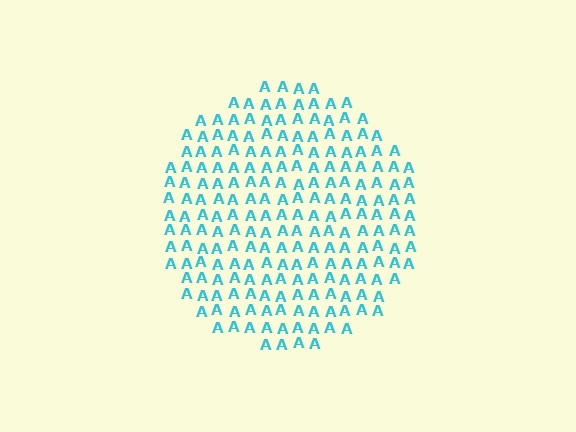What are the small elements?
The small elements are letter A's.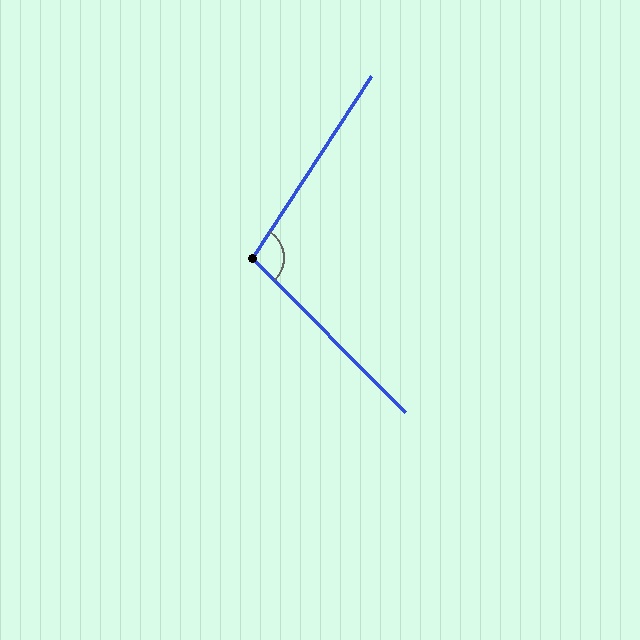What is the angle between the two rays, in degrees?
Approximately 102 degrees.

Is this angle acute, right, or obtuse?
It is obtuse.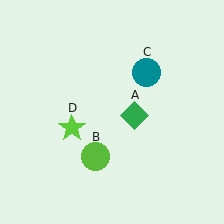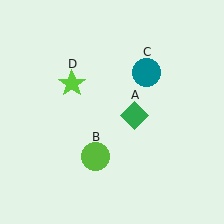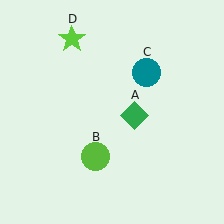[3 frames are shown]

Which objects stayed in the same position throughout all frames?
Green diamond (object A) and lime circle (object B) and teal circle (object C) remained stationary.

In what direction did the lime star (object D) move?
The lime star (object D) moved up.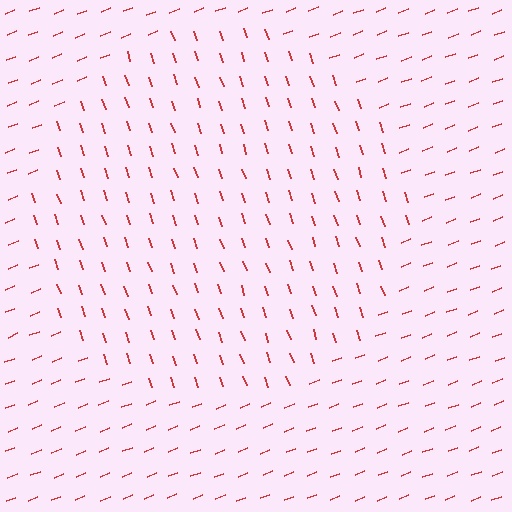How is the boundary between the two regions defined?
The boundary is defined purely by a change in line orientation (approximately 87 degrees difference). All lines are the same color and thickness.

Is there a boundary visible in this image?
Yes, there is a texture boundary formed by a change in line orientation.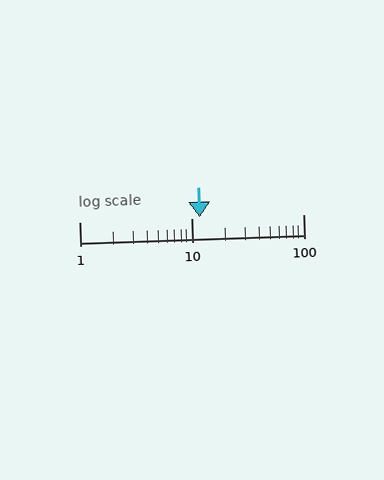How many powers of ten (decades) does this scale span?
The scale spans 2 decades, from 1 to 100.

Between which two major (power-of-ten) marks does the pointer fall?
The pointer is between 10 and 100.